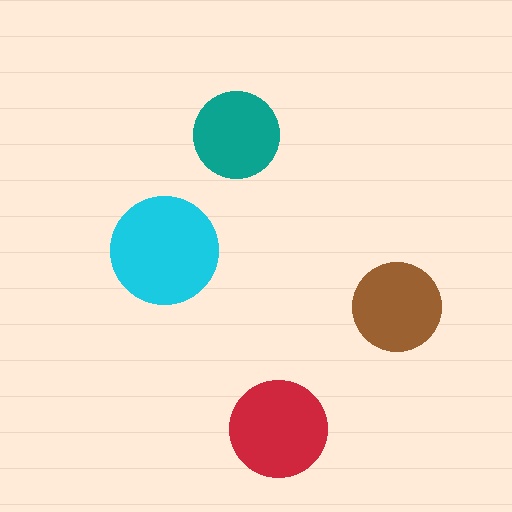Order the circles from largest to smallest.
the cyan one, the red one, the brown one, the teal one.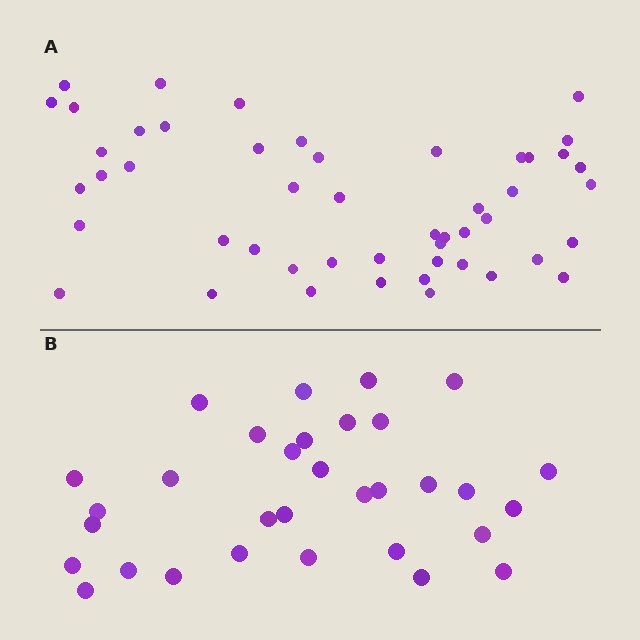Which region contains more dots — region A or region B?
Region A (the top region) has more dots.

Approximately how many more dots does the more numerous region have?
Region A has approximately 15 more dots than region B.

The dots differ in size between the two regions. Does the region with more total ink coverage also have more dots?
No. Region B has more total ink coverage because its dots are larger, but region A actually contains more individual dots. Total area can be misleading — the number of items is what matters here.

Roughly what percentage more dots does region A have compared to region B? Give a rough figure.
About 55% more.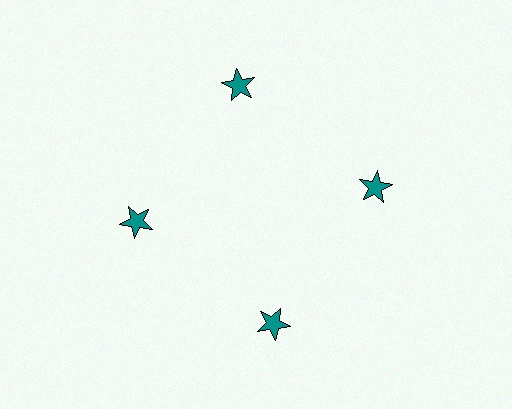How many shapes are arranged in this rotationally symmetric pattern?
There are 4 shapes, arranged in 4 groups of 1.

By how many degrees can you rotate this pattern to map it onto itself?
The pattern maps onto itself every 90 degrees of rotation.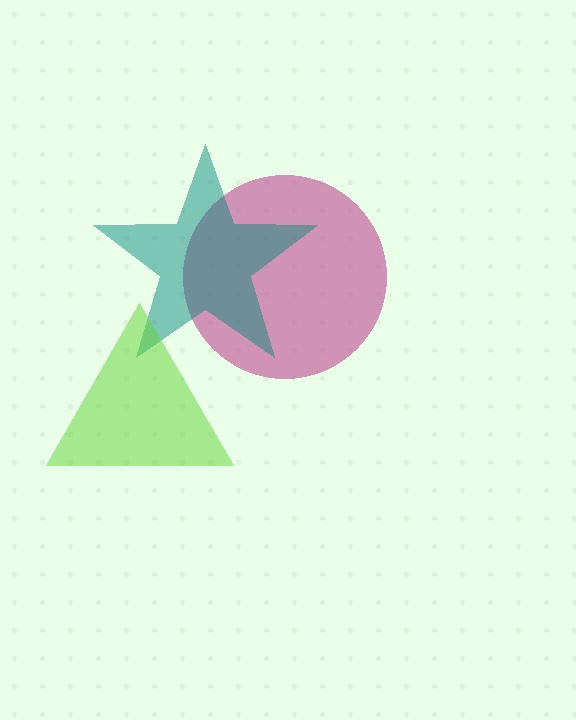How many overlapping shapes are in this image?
There are 3 overlapping shapes in the image.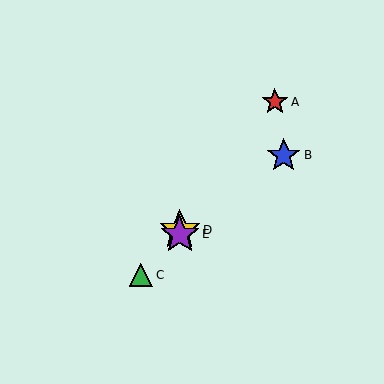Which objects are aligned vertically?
Objects D, E are aligned vertically.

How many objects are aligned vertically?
2 objects (D, E) are aligned vertically.